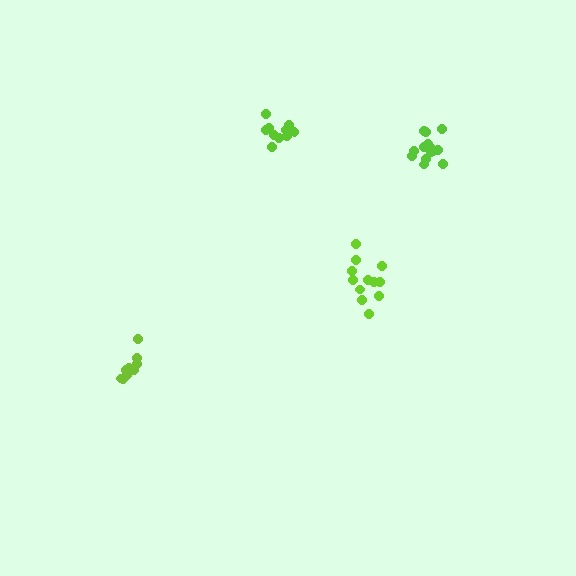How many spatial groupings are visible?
There are 4 spatial groupings.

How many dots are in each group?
Group 1: 12 dots, Group 2: 12 dots, Group 3: 14 dots, Group 4: 9 dots (47 total).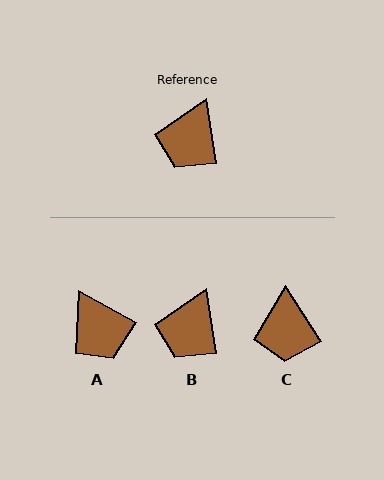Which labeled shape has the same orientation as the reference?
B.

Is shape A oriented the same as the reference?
No, it is off by about 52 degrees.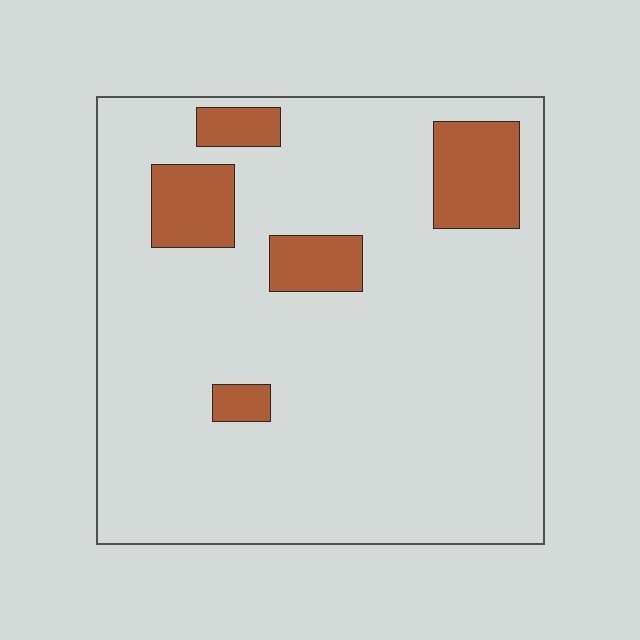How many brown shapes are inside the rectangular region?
5.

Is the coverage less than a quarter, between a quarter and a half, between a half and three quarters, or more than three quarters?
Less than a quarter.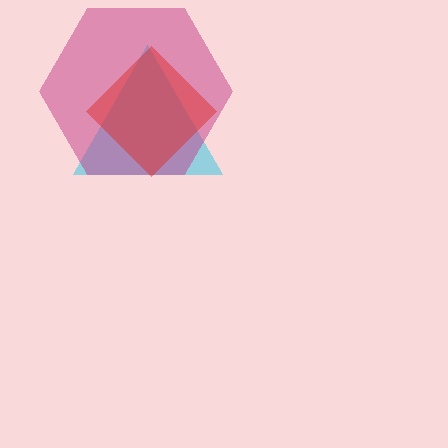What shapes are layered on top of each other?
The layered shapes are: a cyan triangle, a magenta hexagon, a red diamond.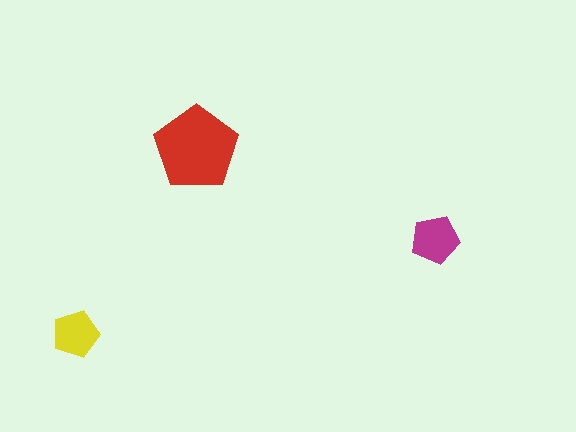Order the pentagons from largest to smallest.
the red one, the magenta one, the yellow one.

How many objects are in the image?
There are 3 objects in the image.